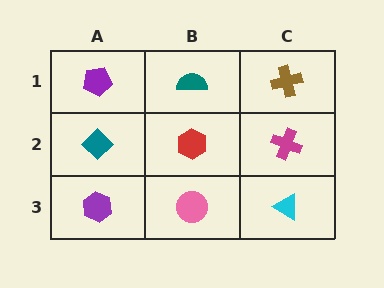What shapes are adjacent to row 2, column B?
A teal semicircle (row 1, column B), a pink circle (row 3, column B), a teal diamond (row 2, column A), a magenta cross (row 2, column C).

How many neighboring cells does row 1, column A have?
2.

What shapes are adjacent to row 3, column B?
A red hexagon (row 2, column B), a purple hexagon (row 3, column A), a cyan triangle (row 3, column C).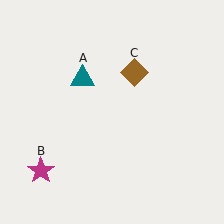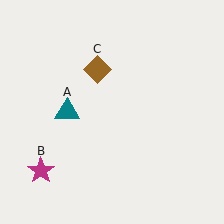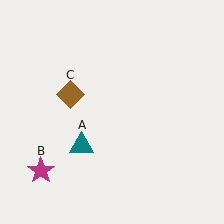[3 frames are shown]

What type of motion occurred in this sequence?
The teal triangle (object A), brown diamond (object C) rotated counterclockwise around the center of the scene.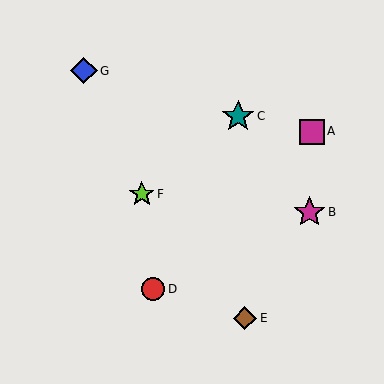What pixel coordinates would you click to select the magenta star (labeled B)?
Click at (310, 212) to select the magenta star B.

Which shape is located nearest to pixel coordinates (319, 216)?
The magenta star (labeled B) at (310, 212) is nearest to that location.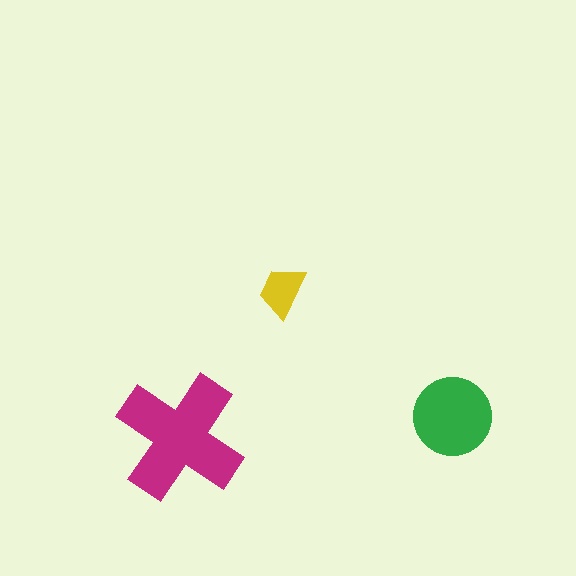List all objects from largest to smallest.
The magenta cross, the green circle, the yellow trapezoid.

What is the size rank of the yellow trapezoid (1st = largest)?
3rd.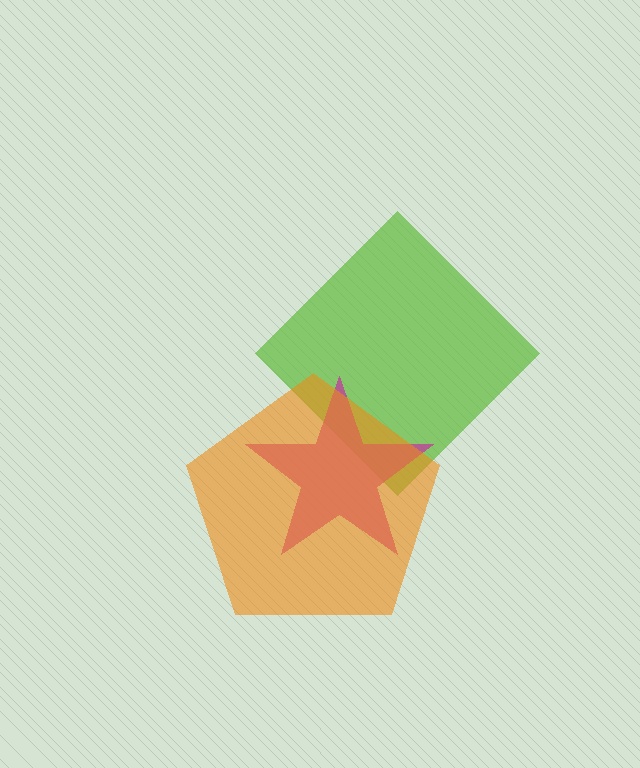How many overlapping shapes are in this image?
There are 3 overlapping shapes in the image.